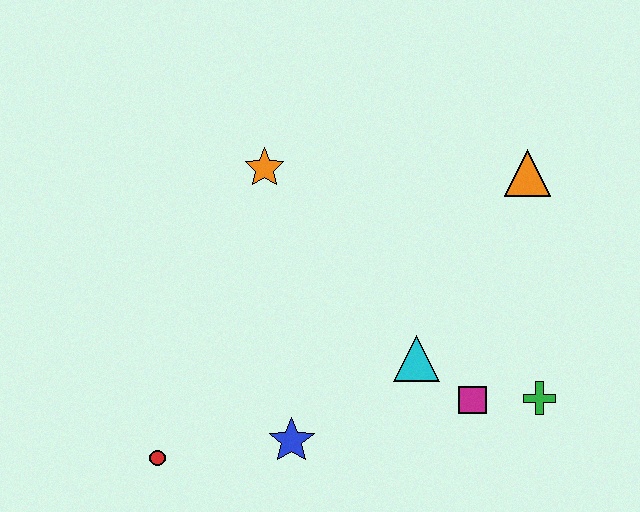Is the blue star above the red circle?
Yes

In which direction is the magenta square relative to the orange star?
The magenta square is below the orange star.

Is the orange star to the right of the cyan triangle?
No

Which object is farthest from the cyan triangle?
The red circle is farthest from the cyan triangle.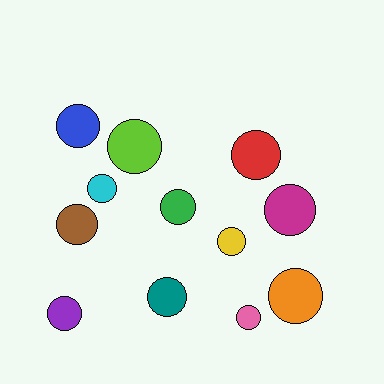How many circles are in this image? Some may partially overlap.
There are 12 circles.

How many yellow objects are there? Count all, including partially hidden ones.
There is 1 yellow object.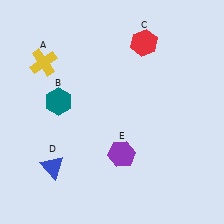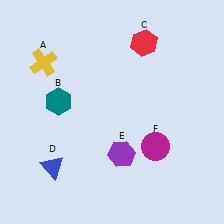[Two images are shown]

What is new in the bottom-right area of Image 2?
A magenta circle (F) was added in the bottom-right area of Image 2.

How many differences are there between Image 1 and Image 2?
There is 1 difference between the two images.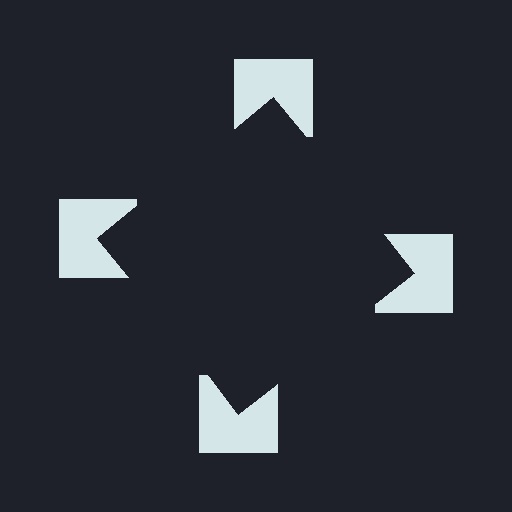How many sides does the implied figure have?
4 sides.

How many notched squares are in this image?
There are 4 — one at each vertex of the illusory square.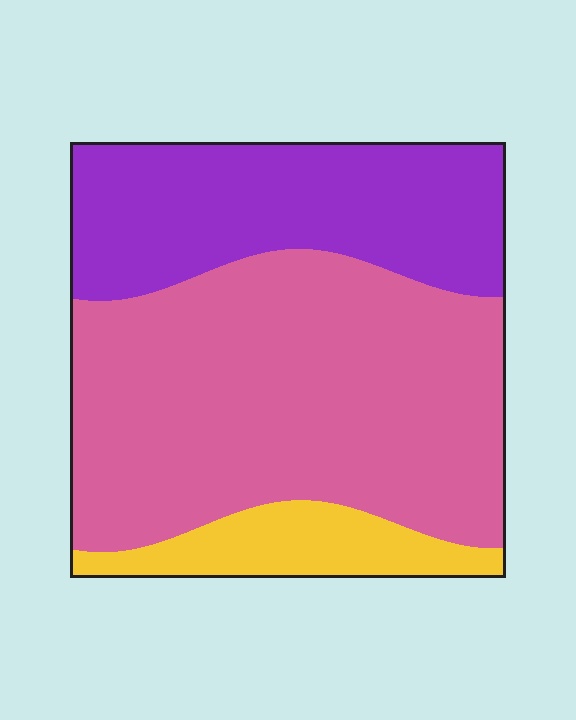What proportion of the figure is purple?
Purple covers around 30% of the figure.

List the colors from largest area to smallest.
From largest to smallest: pink, purple, yellow.